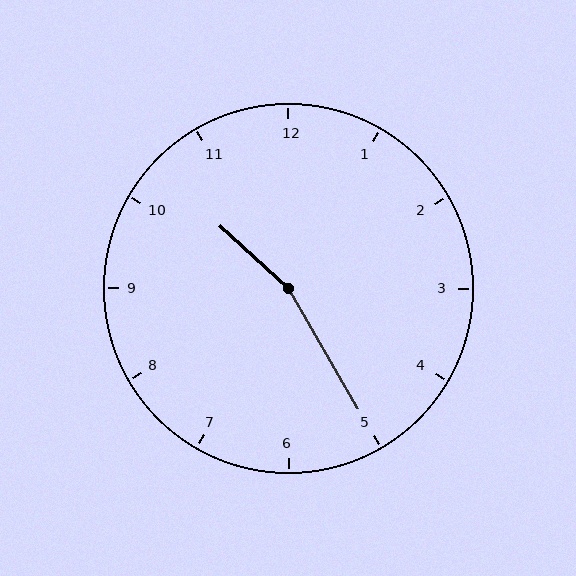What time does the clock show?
10:25.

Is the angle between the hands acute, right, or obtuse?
It is obtuse.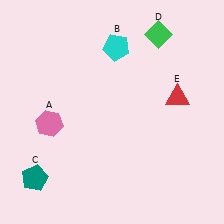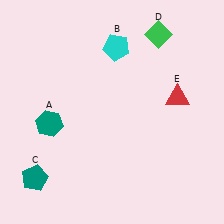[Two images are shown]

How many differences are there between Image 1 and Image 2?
There is 1 difference between the two images.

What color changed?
The hexagon (A) changed from pink in Image 1 to teal in Image 2.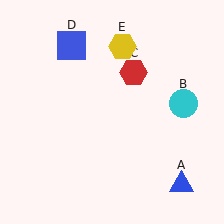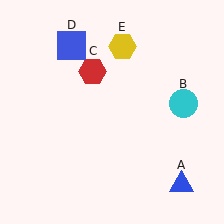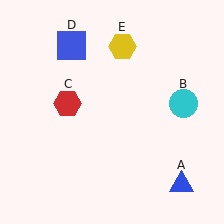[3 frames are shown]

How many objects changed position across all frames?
1 object changed position: red hexagon (object C).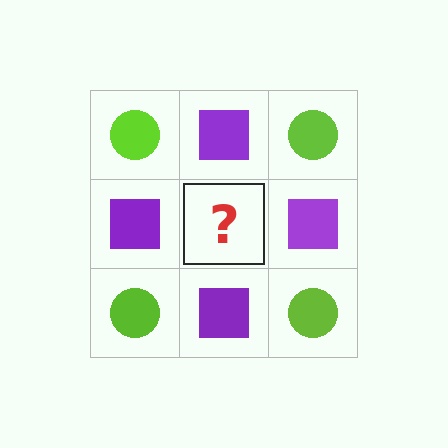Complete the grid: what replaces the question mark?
The question mark should be replaced with a lime circle.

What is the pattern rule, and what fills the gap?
The rule is that it alternates lime circle and purple square in a checkerboard pattern. The gap should be filled with a lime circle.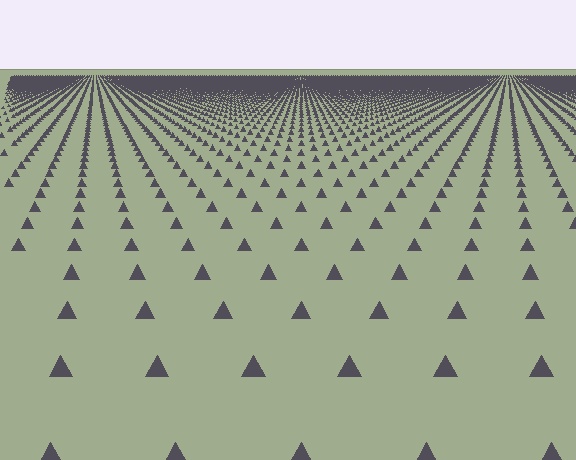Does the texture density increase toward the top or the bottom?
Density increases toward the top.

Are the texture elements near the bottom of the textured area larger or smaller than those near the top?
Larger. Near the bottom, elements are closer to the viewer and appear at a bigger on-screen size.